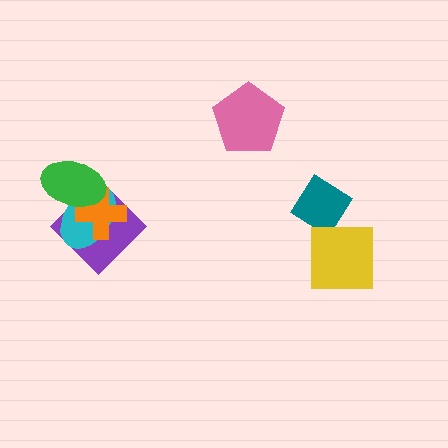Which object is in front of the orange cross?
The green ellipse is in front of the orange cross.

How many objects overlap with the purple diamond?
3 objects overlap with the purple diamond.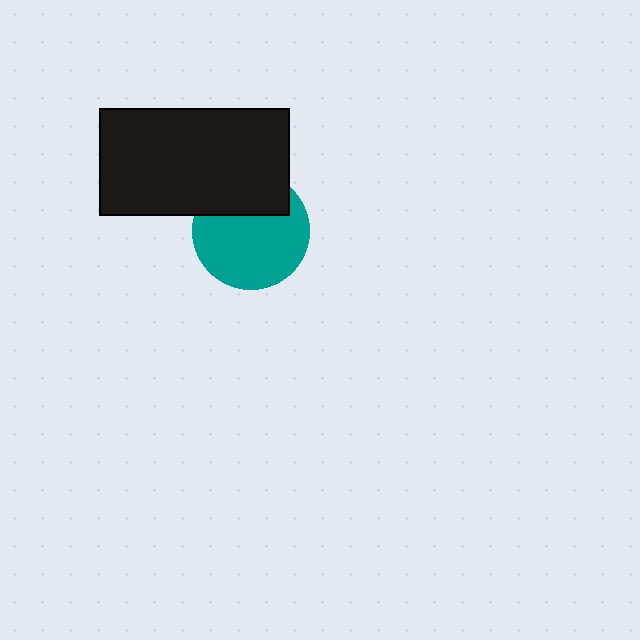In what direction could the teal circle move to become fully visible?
The teal circle could move down. That would shift it out from behind the black rectangle entirely.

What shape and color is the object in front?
The object in front is a black rectangle.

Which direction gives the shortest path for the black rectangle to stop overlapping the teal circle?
Moving up gives the shortest separation.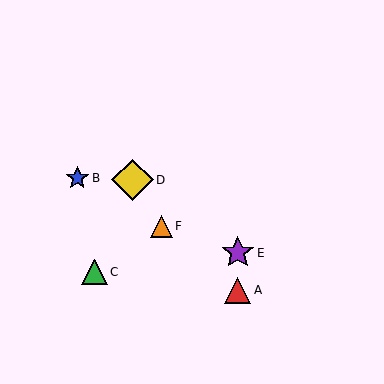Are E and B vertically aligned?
No, E is at x≈238 and B is at x≈77.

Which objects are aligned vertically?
Objects A, E are aligned vertically.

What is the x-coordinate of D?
Object D is at x≈132.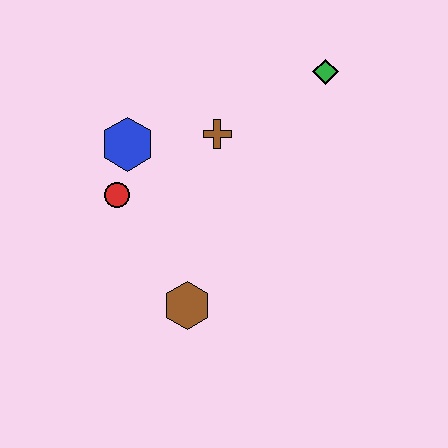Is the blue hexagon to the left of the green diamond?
Yes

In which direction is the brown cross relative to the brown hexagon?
The brown cross is above the brown hexagon.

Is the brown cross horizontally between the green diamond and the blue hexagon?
Yes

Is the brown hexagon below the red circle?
Yes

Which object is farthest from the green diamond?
The brown hexagon is farthest from the green diamond.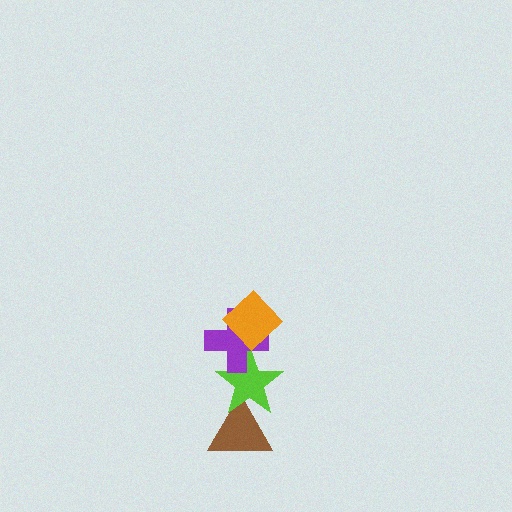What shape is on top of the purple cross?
The orange diamond is on top of the purple cross.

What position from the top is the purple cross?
The purple cross is 2nd from the top.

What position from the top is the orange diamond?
The orange diamond is 1st from the top.